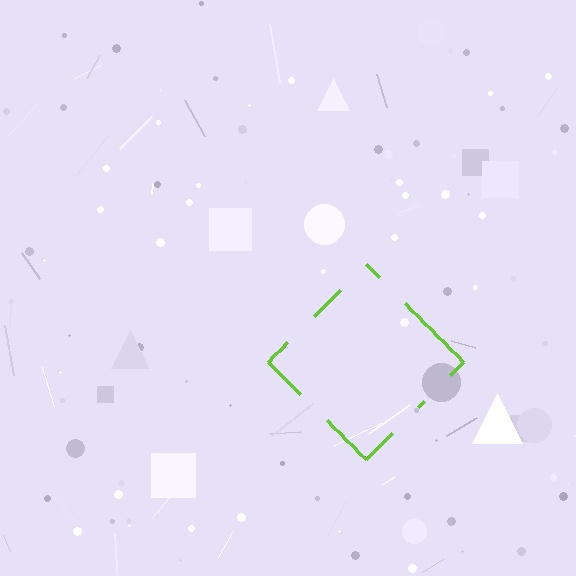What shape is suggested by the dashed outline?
The dashed outline suggests a diamond.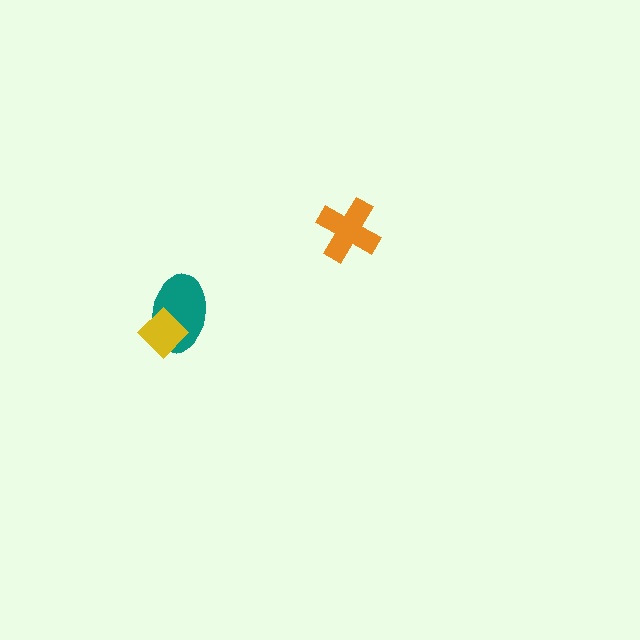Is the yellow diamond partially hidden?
No, no other shape covers it.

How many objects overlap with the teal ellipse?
1 object overlaps with the teal ellipse.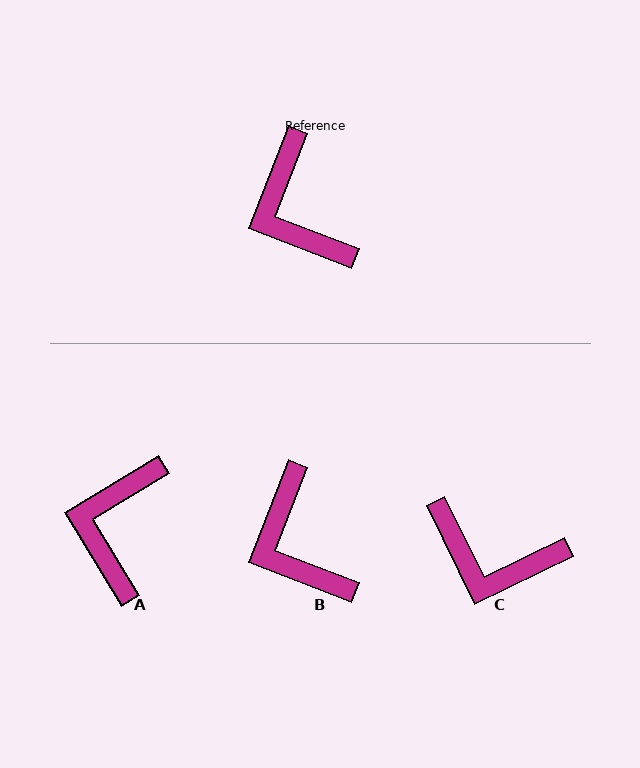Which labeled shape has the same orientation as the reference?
B.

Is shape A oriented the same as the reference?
No, it is off by about 38 degrees.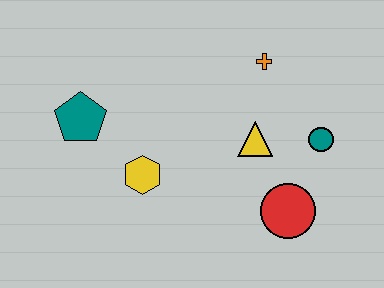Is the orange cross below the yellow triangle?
No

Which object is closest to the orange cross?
The yellow triangle is closest to the orange cross.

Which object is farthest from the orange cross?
The teal pentagon is farthest from the orange cross.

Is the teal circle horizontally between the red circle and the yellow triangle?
No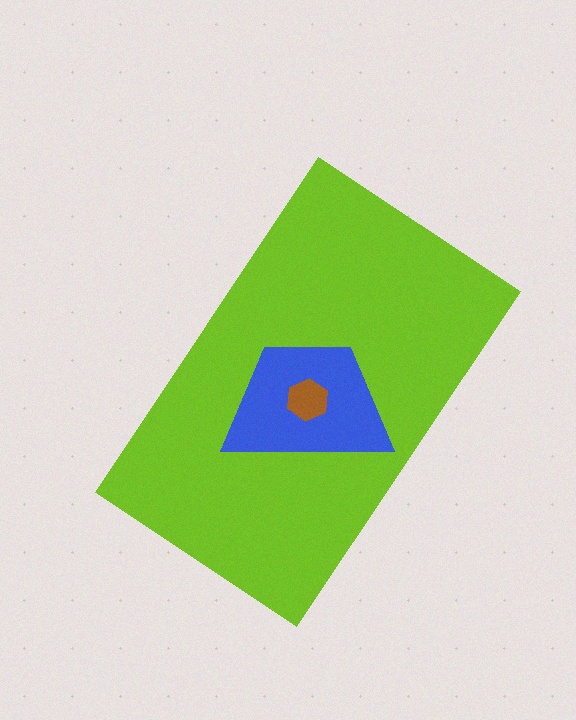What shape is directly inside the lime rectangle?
The blue trapezoid.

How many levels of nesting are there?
3.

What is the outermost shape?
The lime rectangle.